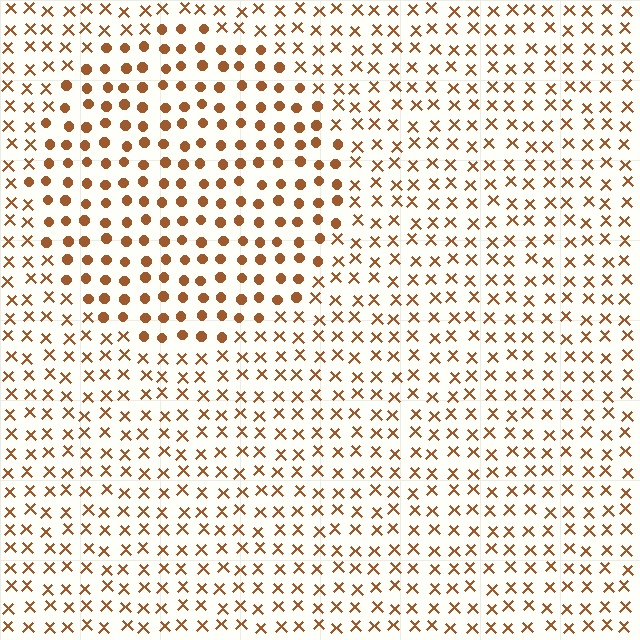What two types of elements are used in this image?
The image uses circles inside the circle region and X marks outside it.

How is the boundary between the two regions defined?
The boundary is defined by a change in element shape: circles inside vs. X marks outside. All elements share the same color and spacing.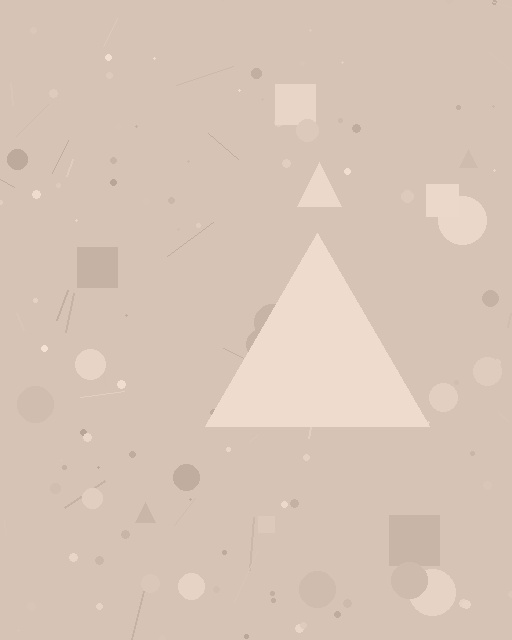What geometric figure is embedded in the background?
A triangle is embedded in the background.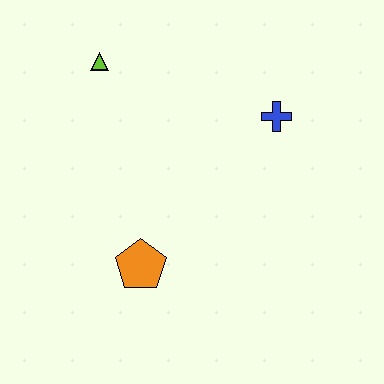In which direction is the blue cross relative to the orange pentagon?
The blue cross is above the orange pentagon.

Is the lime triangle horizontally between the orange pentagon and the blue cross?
No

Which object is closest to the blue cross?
The lime triangle is closest to the blue cross.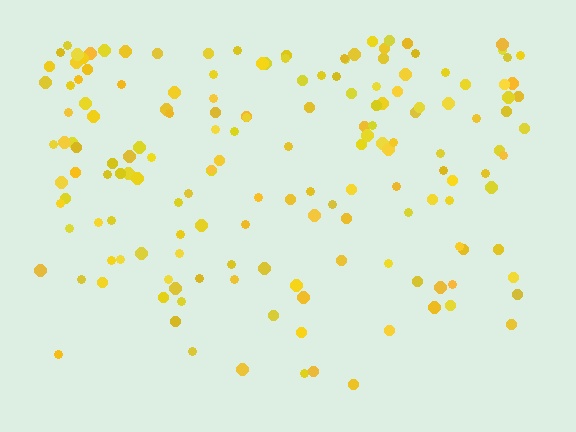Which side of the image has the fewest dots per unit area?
The bottom.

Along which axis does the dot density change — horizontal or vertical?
Vertical.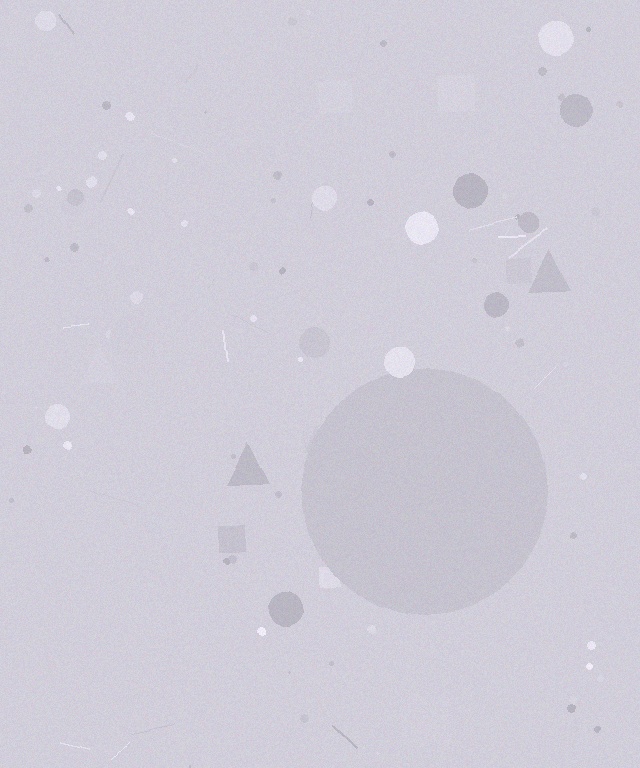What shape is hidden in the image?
A circle is hidden in the image.